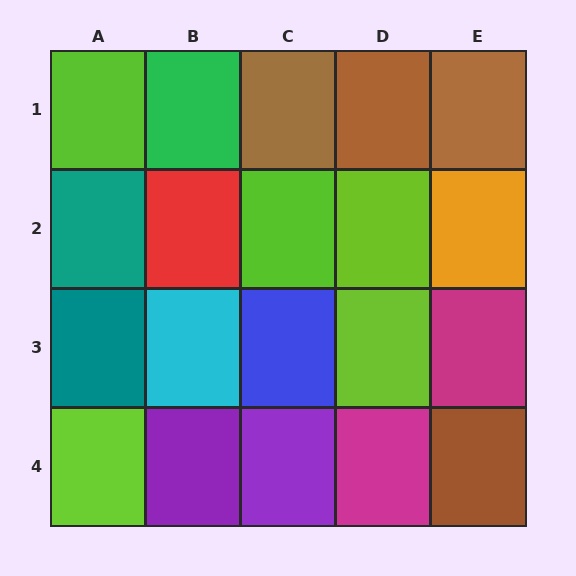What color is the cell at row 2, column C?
Lime.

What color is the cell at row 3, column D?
Lime.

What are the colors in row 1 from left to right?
Lime, green, brown, brown, brown.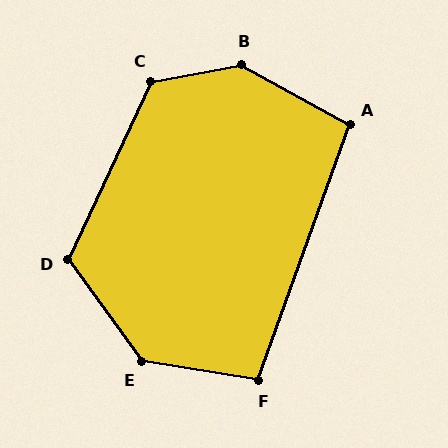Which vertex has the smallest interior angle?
A, at approximately 99 degrees.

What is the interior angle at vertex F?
Approximately 100 degrees (obtuse).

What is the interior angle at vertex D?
Approximately 119 degrees (obtuse).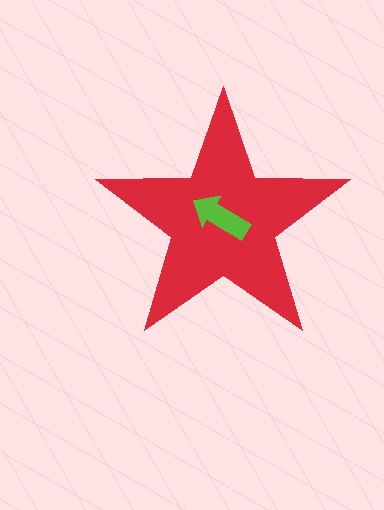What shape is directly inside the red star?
The lime arrow.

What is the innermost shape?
The lime arrow.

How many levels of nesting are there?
2.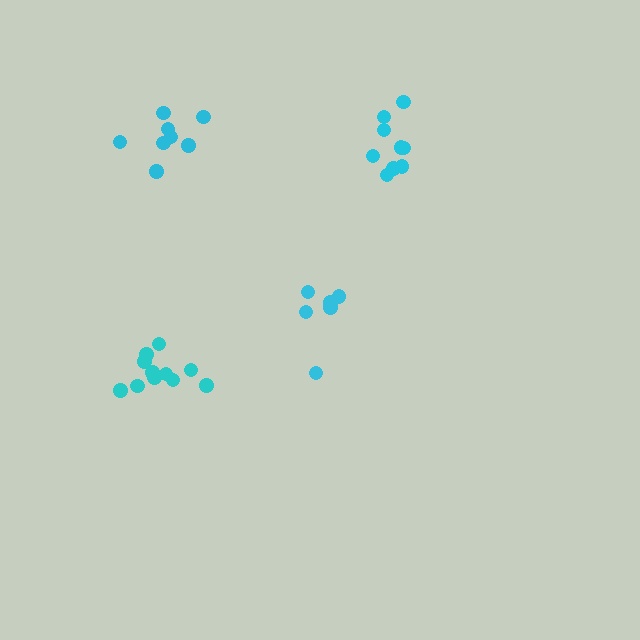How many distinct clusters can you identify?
There are 4 distinct clusters.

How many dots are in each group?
Group 1: 6 dots, Group 2: 11 dots, Group 3: 8 dots, Group 4: 9 dots (34 total).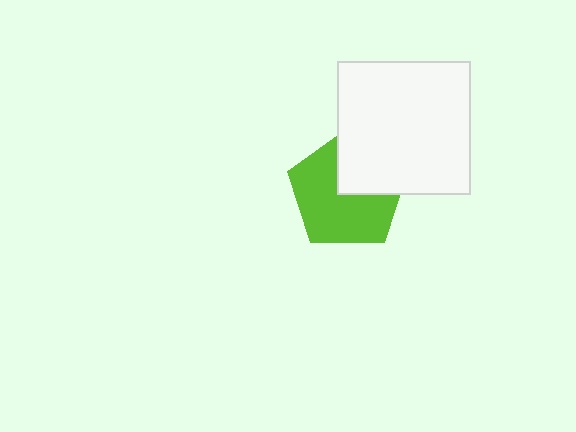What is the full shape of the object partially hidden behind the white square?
The partially hidden object is a lime pentagon.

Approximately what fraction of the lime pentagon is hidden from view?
Roughly 34% of the lime pentagon is hidden behind the white square.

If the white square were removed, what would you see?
You would see the complete lime pentagon.